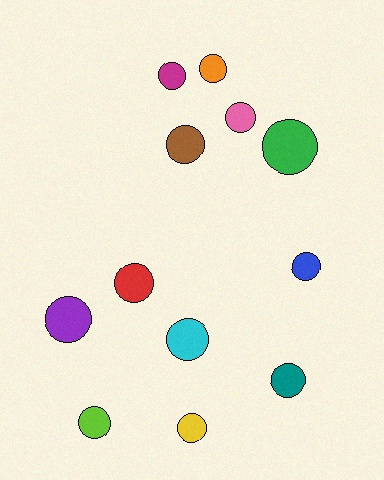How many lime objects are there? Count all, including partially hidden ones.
There is 1 lime object.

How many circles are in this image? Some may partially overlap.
There are 12 circles.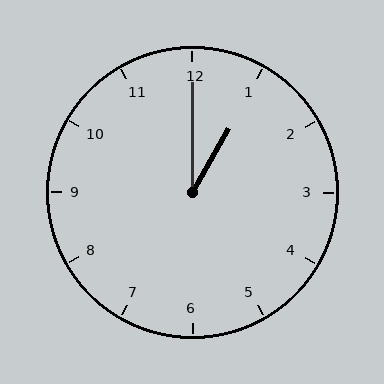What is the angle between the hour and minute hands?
Approximately 30 degrees.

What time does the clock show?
1:00.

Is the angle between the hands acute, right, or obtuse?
It is acute.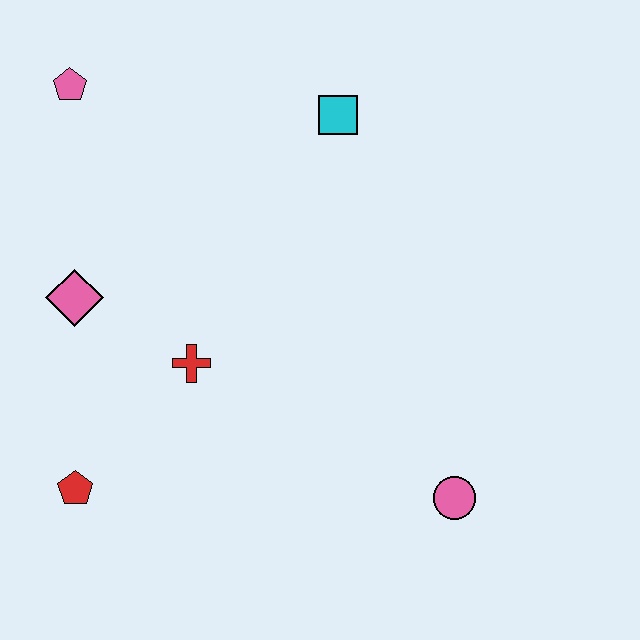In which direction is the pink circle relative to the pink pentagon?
The pink circle is below the pink pentagon.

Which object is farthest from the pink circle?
The pink pentagon is farthest from the pink circle.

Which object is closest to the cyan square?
The pink pentagon is closest to the cyan square.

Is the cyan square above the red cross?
Yes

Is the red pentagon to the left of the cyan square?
Yes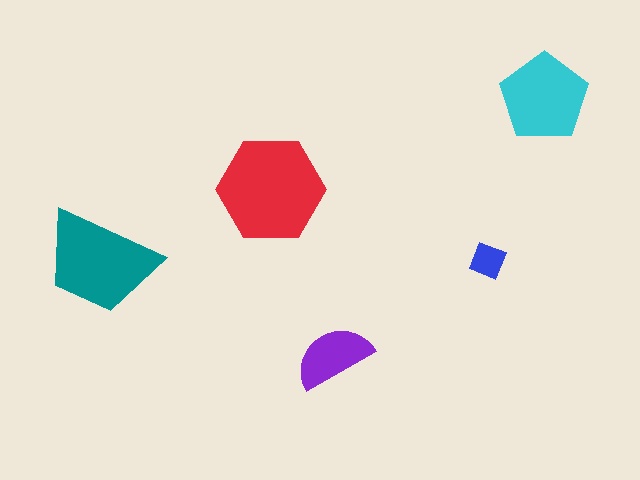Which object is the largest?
The red hexagon.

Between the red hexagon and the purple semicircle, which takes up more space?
The red hexagon.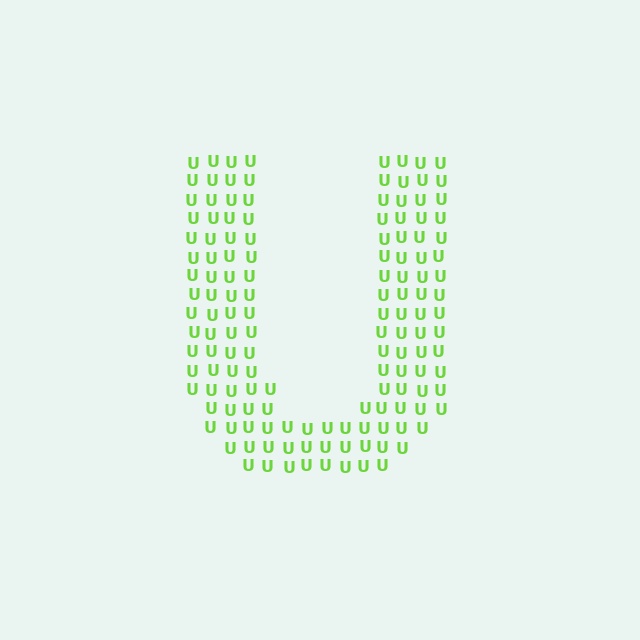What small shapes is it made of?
It is made of small letter U's.